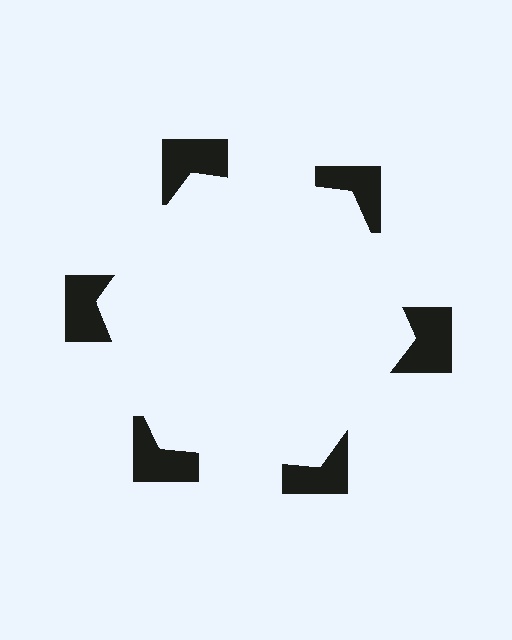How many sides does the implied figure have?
6 sides.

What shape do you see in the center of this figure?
An illusory hexagon — its edges are inferred from the aligned wedge cuts in the notched squares, not physically drawn.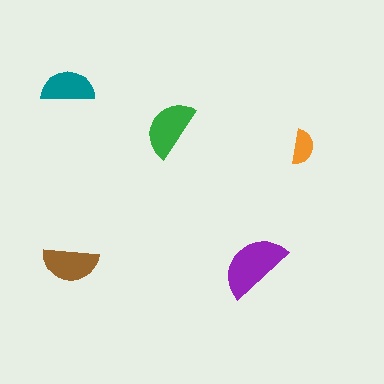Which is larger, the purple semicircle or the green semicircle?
The purple one.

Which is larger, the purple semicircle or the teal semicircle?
The purple one.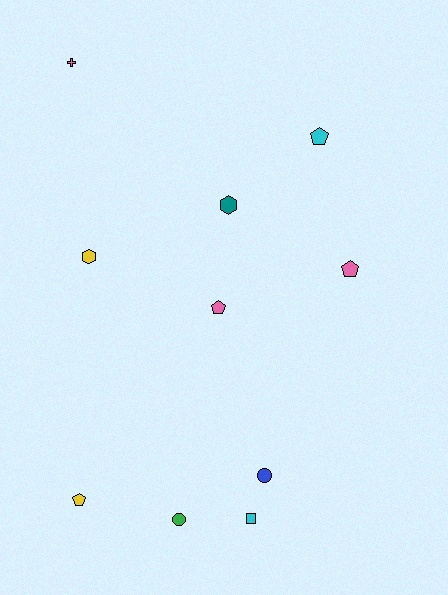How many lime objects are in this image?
There are no lime objects.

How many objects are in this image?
There are 10 objects.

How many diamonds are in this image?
There are no diamonds.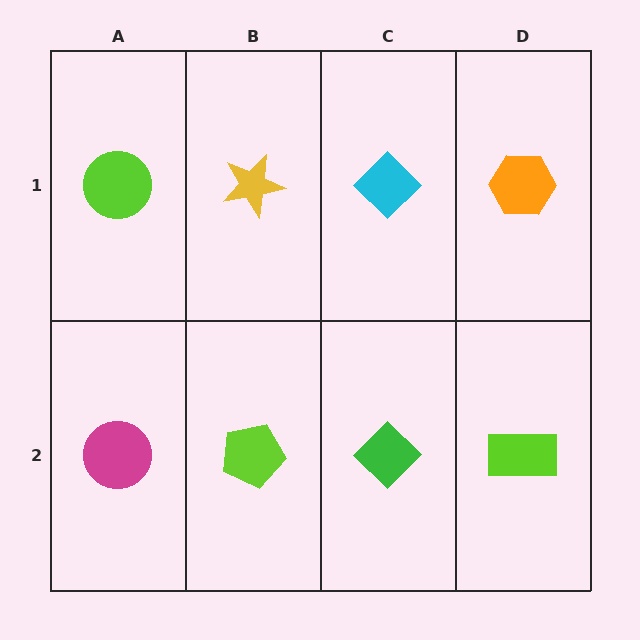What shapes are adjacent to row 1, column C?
A green diamond (row 2, column C), a yellow star (row 1, column B), an orange hexagon (row 1, column D).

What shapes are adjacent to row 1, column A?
A magenta circle (row 2, column A), a yellow star (row 1, column B).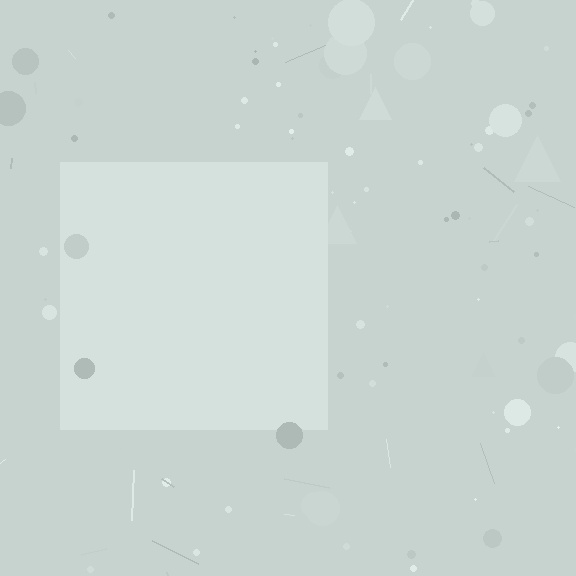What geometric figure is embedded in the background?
A square is embedded in the background.